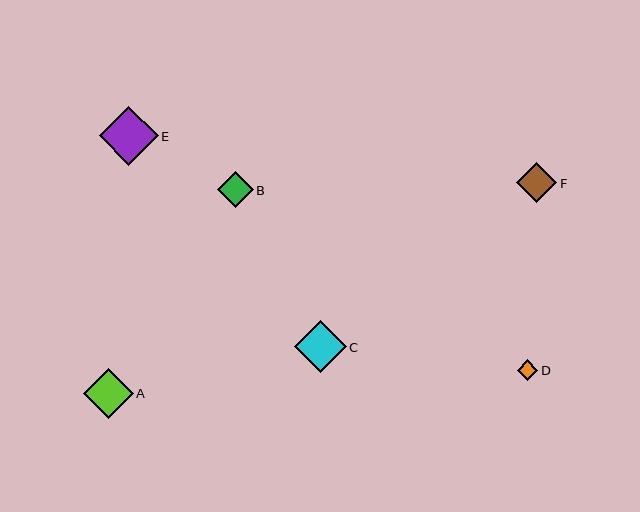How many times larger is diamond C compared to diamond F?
Diamond C is approximately 1.3 times the size of diamond F.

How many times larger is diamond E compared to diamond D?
Diamond E is approximately 2.9 times the size of diamond D.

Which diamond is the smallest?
Diamond D is the smallest with a size of approximately 20 pixels.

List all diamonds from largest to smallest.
From largest to smallest: E, C, A, F, B, D.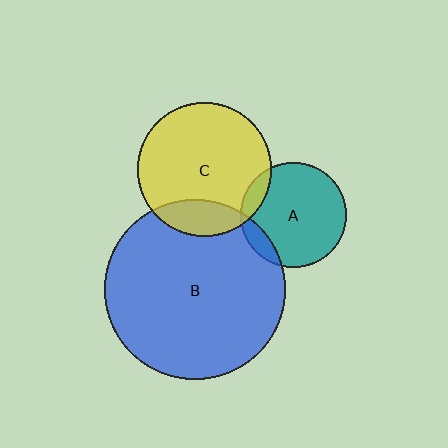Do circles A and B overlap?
Yes.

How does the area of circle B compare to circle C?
Approximately 1.8 times.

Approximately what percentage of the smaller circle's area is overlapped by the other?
Approximately 10%.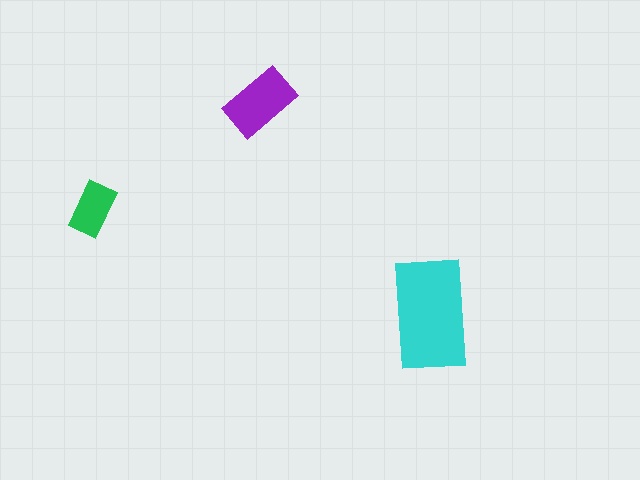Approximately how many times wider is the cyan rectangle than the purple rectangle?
About 1.5 times wider.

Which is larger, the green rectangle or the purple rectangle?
The purple one.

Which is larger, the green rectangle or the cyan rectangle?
The cyan one.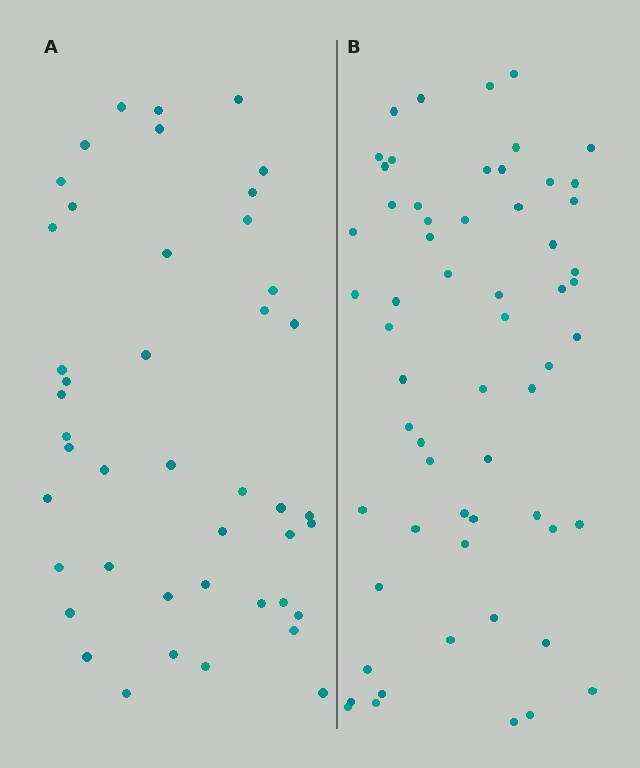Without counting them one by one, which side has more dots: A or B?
Region B (the right region) has more dots.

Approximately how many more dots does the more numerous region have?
Region B has approximately 15 more dots than region A.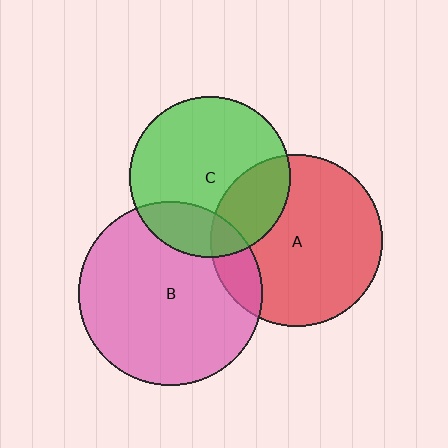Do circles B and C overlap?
Yes.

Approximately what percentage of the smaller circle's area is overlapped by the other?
Approximately 20%.